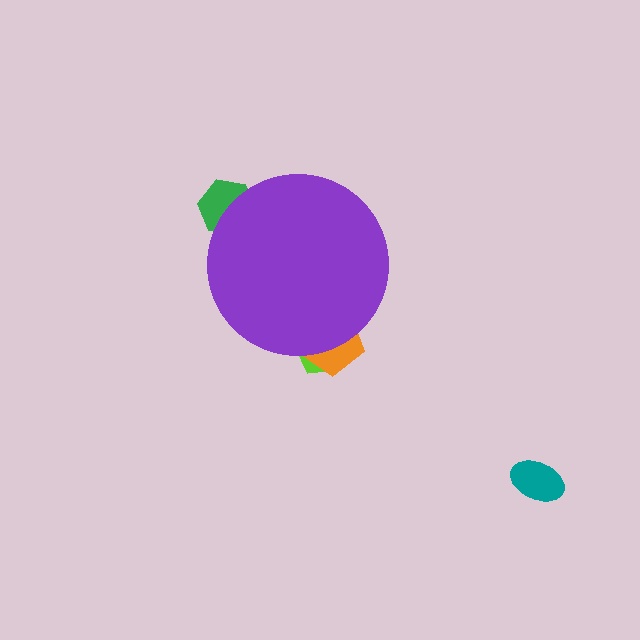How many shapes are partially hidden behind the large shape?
3 shapes are partially hidden.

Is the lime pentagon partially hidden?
Yes, the lime pentagon is partially hidden behind the purple circle.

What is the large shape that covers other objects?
A purple circle.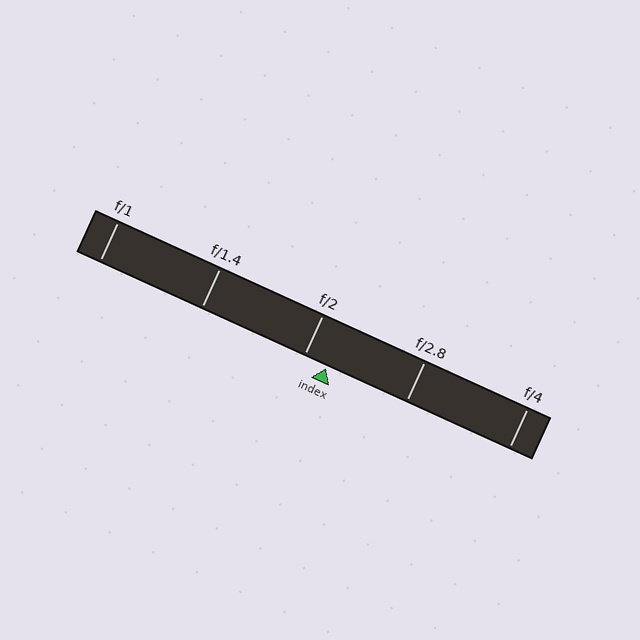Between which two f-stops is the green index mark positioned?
The index mark is between f/2 and f/2.8.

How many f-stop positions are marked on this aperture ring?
There are 5 f-stop positions marked.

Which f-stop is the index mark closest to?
The index mark is closest to f/2.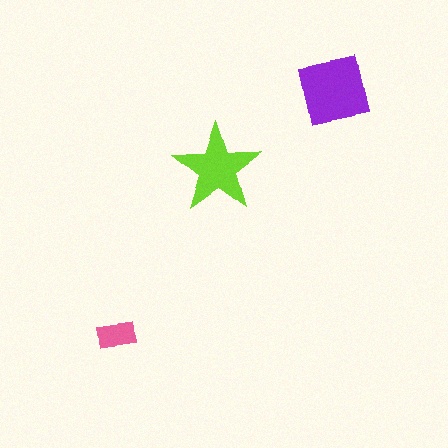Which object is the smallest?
The pink rectangle.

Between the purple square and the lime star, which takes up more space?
The purple square.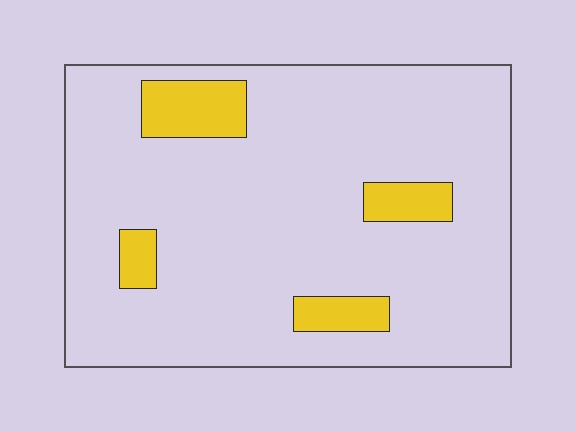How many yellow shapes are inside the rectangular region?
4.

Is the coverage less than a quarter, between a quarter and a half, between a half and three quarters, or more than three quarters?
Less than a quarter.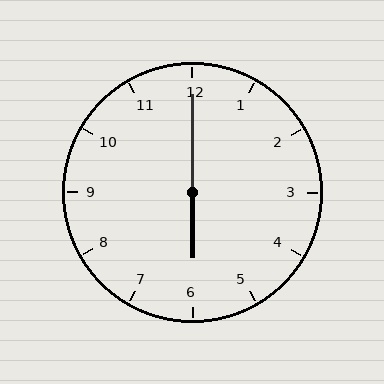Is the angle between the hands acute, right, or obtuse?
It is obtuse.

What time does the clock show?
6:00.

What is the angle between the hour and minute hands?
Approximately 180 degrees.